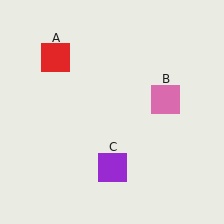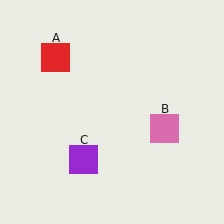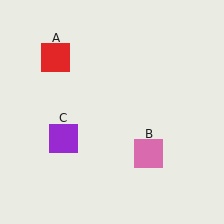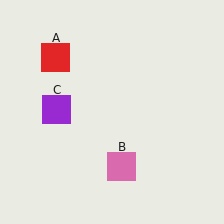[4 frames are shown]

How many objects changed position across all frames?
2 objects changed position: pink square (object B), purple square (object C).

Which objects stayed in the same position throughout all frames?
Red square (object A) remained stationary.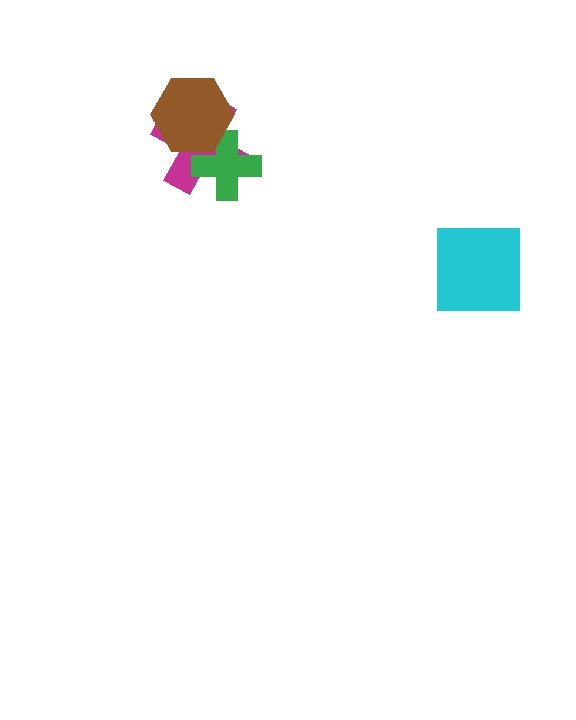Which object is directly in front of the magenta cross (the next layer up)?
The green cross is directly in front of the magenta cross.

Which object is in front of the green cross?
The brown hexagon is in front of the green cross.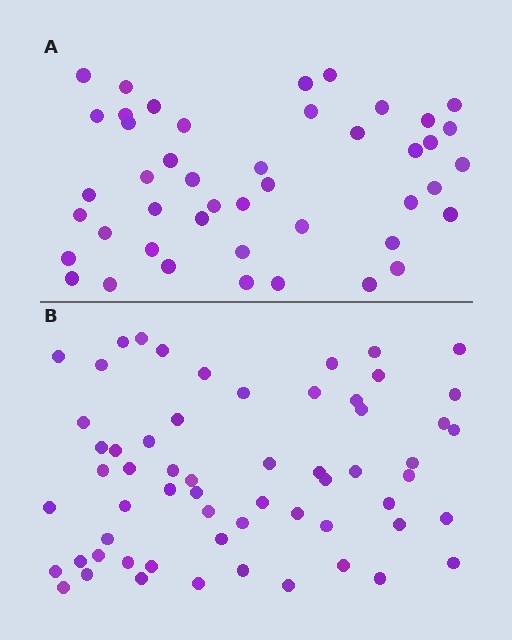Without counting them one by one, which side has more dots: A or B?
Region B (the bottom region) has more dots.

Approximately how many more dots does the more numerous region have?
Region B has approximately 15 more dots than region A.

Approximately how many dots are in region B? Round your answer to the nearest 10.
About 60 dots.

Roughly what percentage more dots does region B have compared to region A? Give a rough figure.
About 35% more.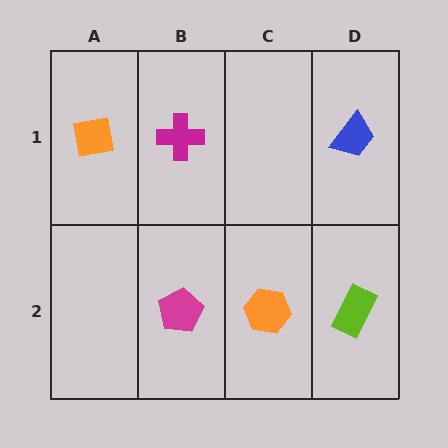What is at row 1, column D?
A blue trapezoid.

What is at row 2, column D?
A lime rectangle.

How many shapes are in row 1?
3 shapes.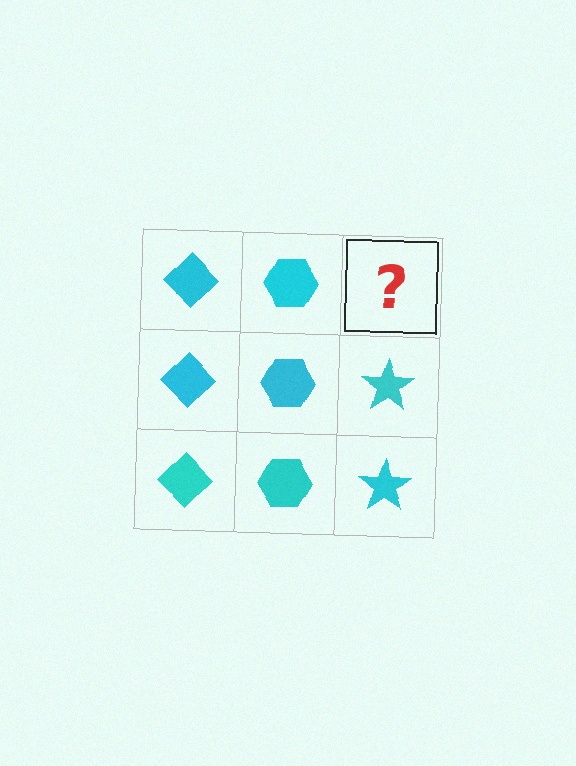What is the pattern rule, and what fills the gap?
The rule is that each column has a consistent shape. The gap should be filled with a cyan star.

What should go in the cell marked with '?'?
The missing cell should contain a cyan star.